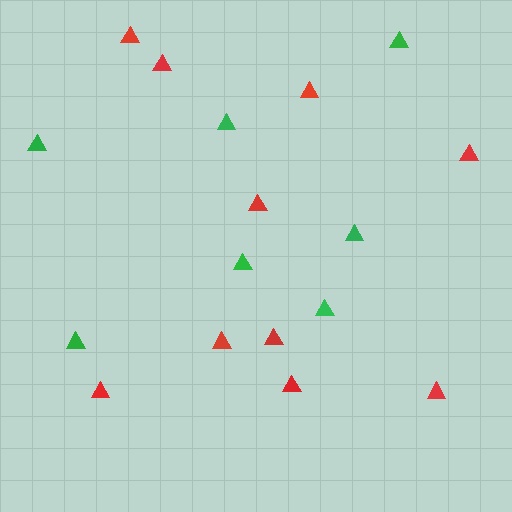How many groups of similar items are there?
There are 2 groups: one group of red triangles (10) and one group of green triangles (7).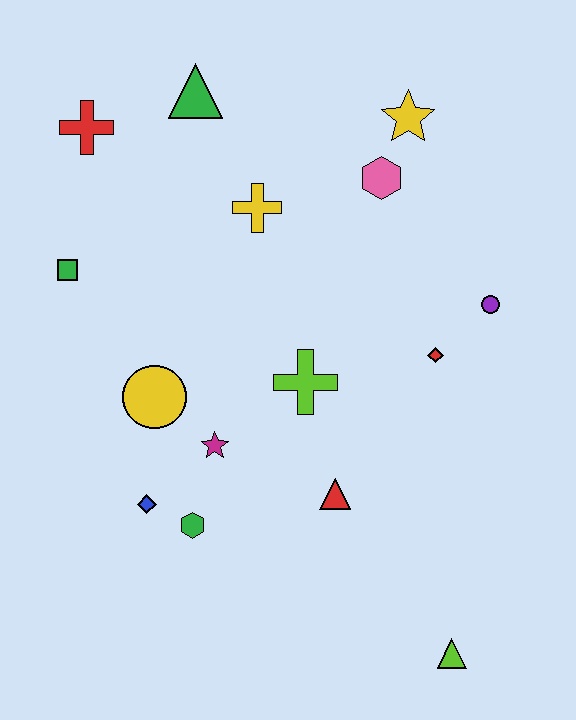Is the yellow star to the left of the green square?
No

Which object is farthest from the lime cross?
The red cross is farthest from the lime cross.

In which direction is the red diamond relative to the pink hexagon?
The red diamond is below the pink hexagon.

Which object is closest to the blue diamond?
The green hexagon is closest to the blue diamond.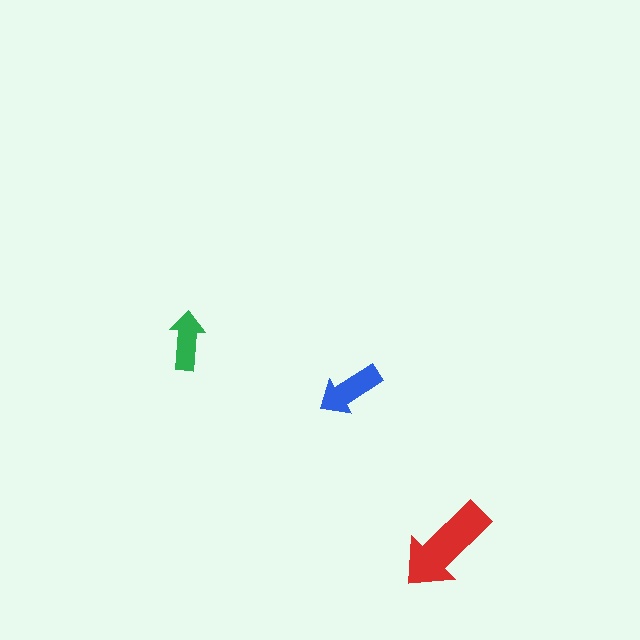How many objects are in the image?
There are 3 objects in the image.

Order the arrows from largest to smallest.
the red one, the blue one, the green one.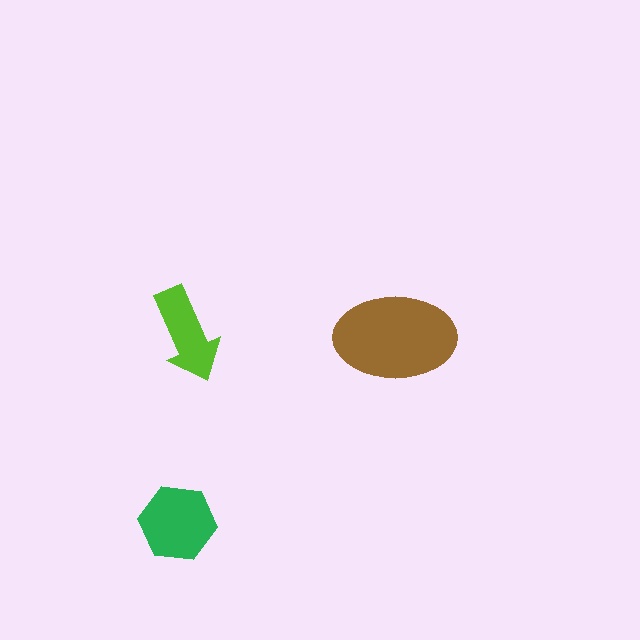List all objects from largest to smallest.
The brown ellipse, the green hexagon, the lime arrow.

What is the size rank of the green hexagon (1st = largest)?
2nd.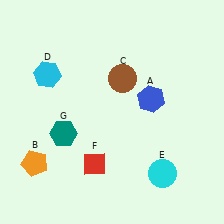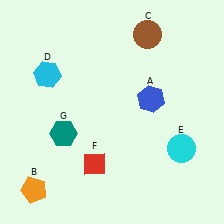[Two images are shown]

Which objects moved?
The objects that moved are: the orange pentagon (B), the brown circle (C), the cyan circle (E).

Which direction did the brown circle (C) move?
The brown circle (C) moved up.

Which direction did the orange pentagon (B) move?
The orange pentagon (B) moved down.